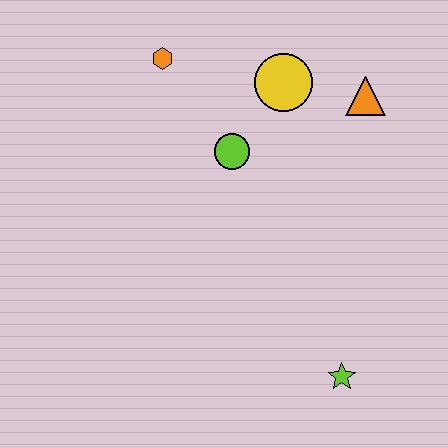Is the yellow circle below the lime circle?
No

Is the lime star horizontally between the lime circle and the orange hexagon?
No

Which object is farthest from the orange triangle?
The lime star is farthest from the orange triangle.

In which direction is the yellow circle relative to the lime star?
The yellow circle is above the lime star.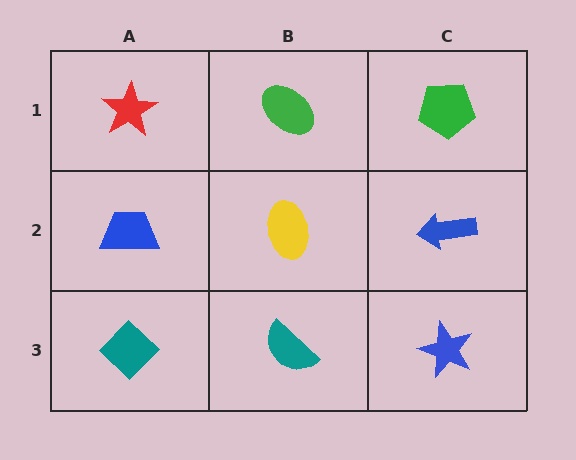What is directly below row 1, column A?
A blue trapezoid.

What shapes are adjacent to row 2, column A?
A red star (row 1, column A), a teal diamond (row 3, column A), a yellow ellipse (row 2, column B).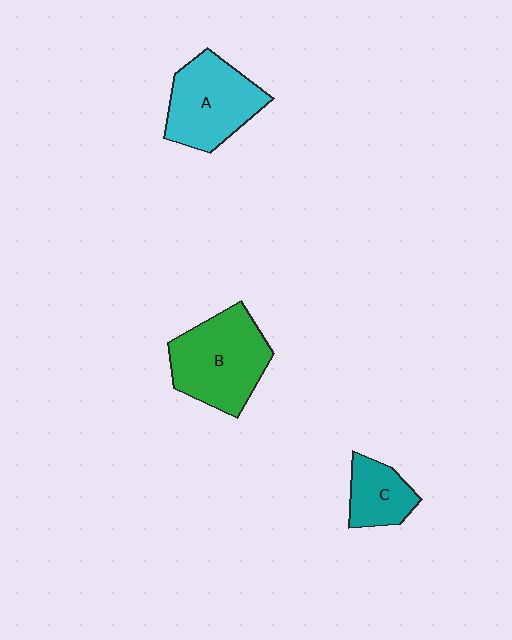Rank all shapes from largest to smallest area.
From largest to smallest: B (green), A (cyan), C (teal).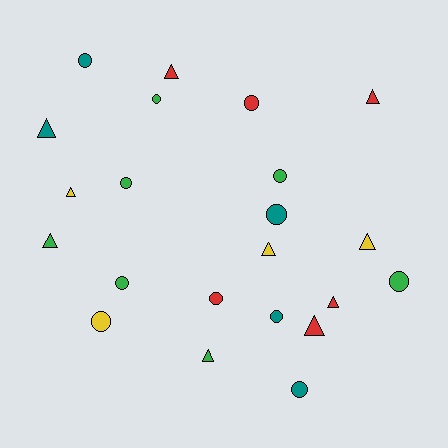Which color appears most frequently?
Green, with 7 objects.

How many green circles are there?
There are 5 green circles.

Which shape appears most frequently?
Circle, with 12 objects.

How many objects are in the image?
There are 22 objects.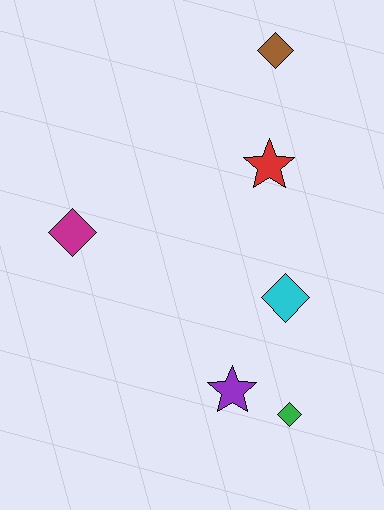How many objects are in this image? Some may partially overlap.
There are 6 objects.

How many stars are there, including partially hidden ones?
There are 2 stars.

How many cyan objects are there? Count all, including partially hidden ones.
There is 1 cyan object.